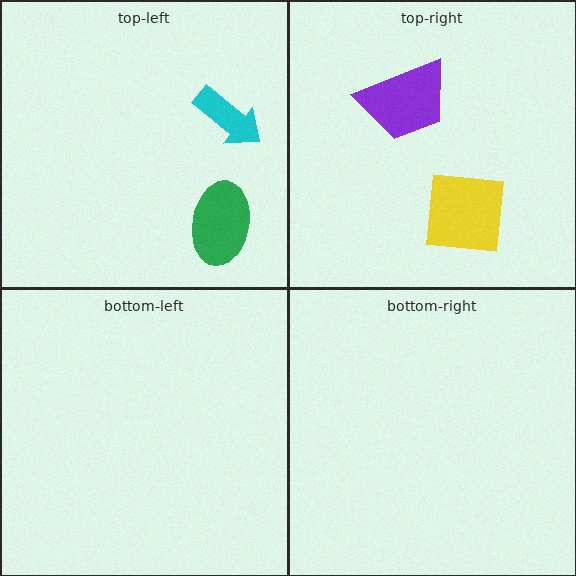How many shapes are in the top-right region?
2.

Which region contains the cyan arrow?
The top-left region.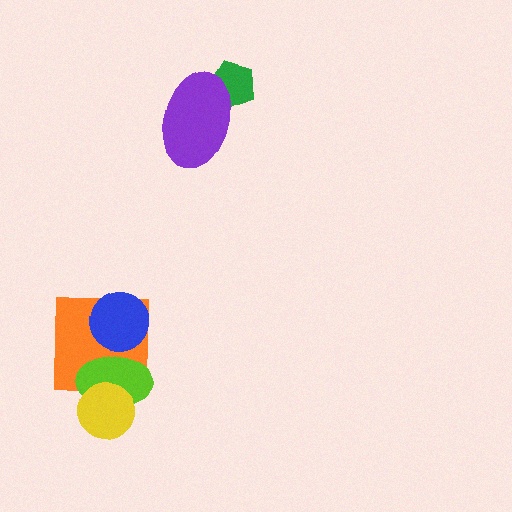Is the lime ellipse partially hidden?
Yes, it is partially covered by another shape.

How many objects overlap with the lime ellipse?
3 objects overlap with the lime ellipse.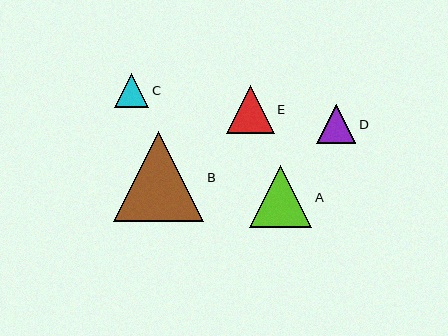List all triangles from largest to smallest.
From largest to smallest: B, A, E, D, C.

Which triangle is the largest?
Triangle B is the largest with a size of approximately 90 pixels.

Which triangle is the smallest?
Triangle C is the smallest with a size of approximately 34 pixels.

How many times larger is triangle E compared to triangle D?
Triangle E is approximately 1.2 times the size of triangle D.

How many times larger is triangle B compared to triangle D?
Triangle B is approximately 2.3 times the size of triangle D.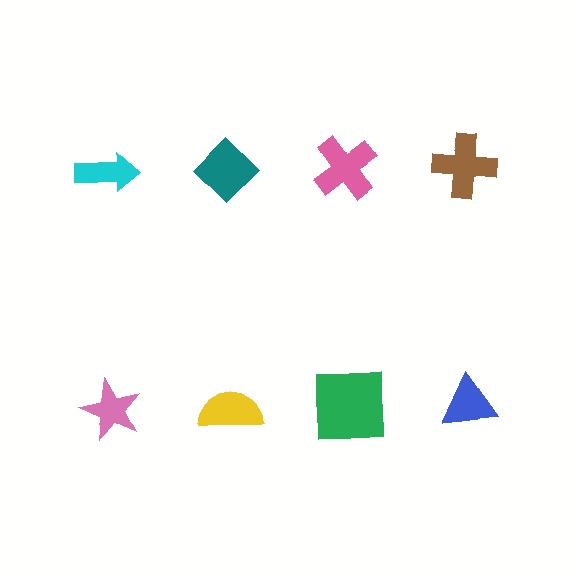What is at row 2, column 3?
A green square.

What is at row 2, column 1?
A pink star.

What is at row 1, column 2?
A teal diamond.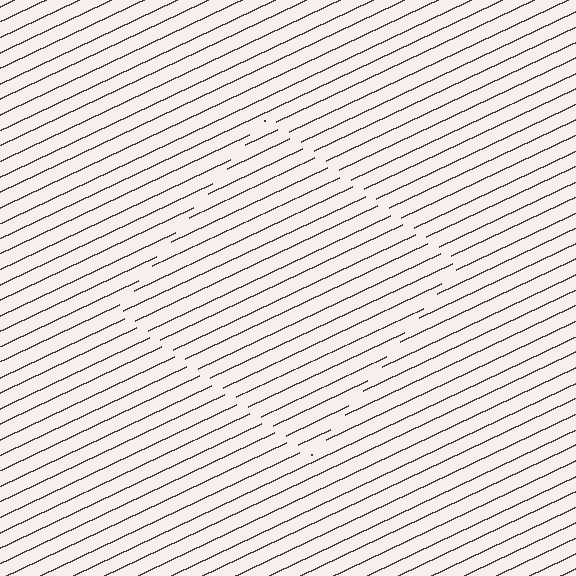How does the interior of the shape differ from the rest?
The interior of the shape contains the same grating, shifted by half a period — the contour is defined by the phase discontinuity where line-ends from the inner and outer gratings abut.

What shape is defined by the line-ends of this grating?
An illusory square. The interior of the shape contains the same grating, shifted by half a period — the contour is defined by the phase discontinuity where line-ends from the inner and outer gratings abut.